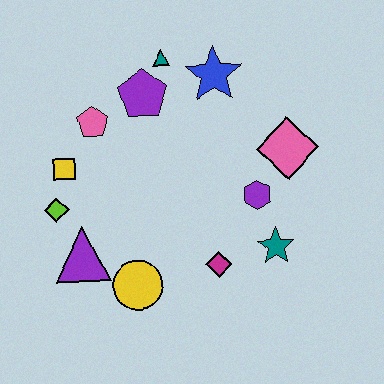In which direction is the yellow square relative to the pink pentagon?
The yellow square is below the pink pentagon.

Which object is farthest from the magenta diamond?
The teal triangle is farthest from the magenta diamond.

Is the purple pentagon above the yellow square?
Yes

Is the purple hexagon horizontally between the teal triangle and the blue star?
No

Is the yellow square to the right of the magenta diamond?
No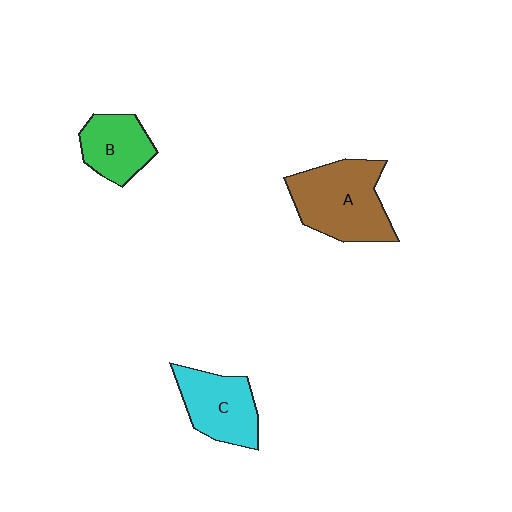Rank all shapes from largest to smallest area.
From largest to smallest: A (brown), C (cyan), B (green).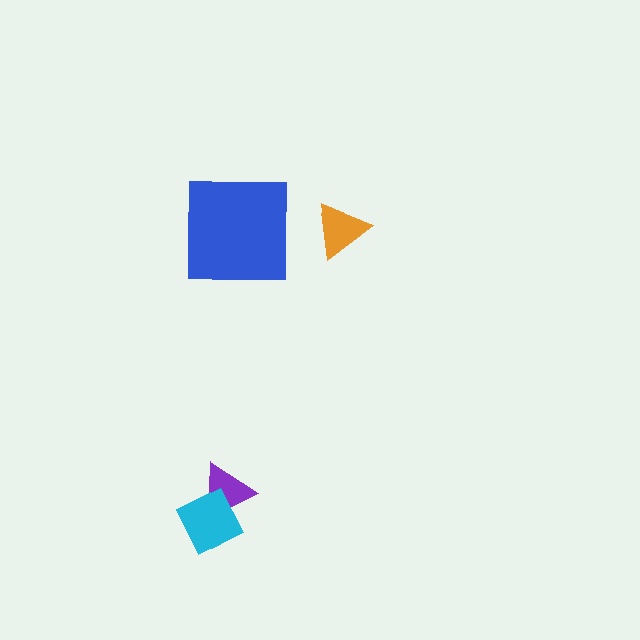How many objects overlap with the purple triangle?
1 object overlaps with the purple triangle.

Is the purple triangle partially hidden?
Yes, it is partially covered by another shape.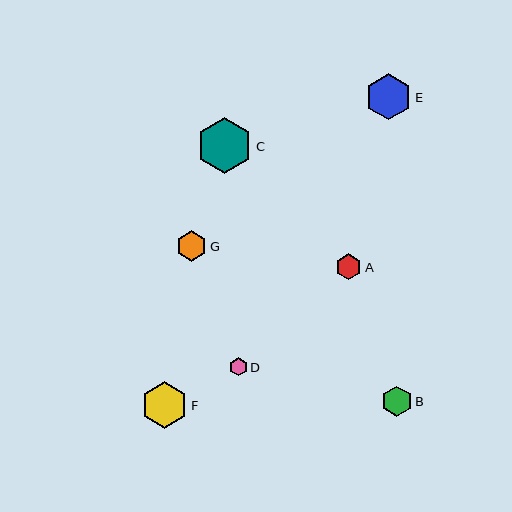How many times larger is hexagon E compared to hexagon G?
Hexagon E is approximately 1.5 times the size of hexagon G.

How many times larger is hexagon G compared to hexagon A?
Hexagon G is approximately 1.2 times the size of hexagon A.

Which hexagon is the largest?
Hexagon C is the largest with a size of approximately 56 pixels.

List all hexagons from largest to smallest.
From largest to smallest: C, F, E, B, G, A, D.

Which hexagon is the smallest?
Hexagon D is the smallest with a size of approximately 18 pixels.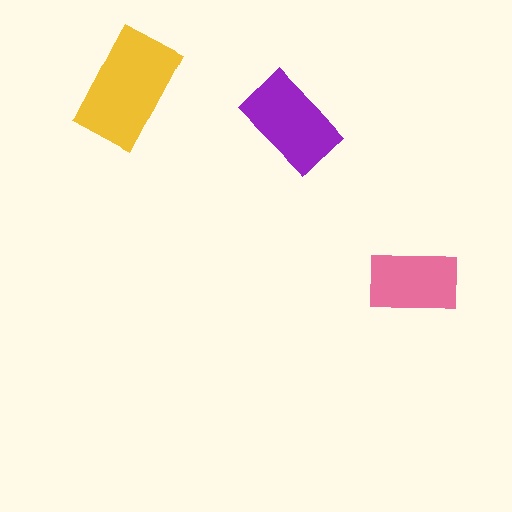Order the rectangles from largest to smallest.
the yellow one, the purple one, the pink one.